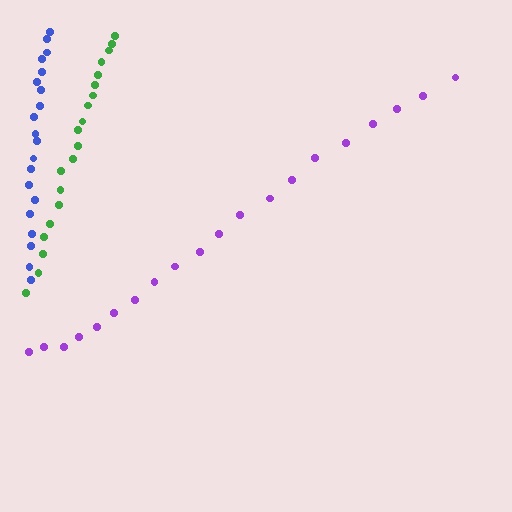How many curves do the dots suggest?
There are 3 distinct paths.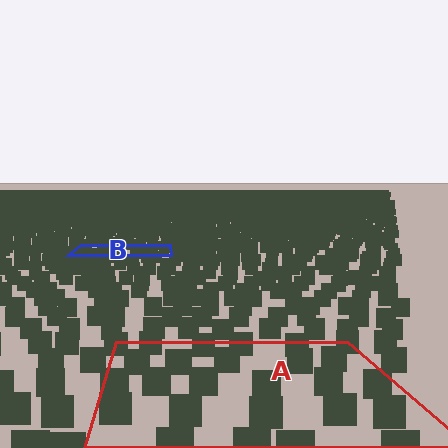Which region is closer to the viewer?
Region A is closer. The texture elements there are larger and more spread out.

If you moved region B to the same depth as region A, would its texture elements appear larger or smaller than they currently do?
They would appear larger. At a closer depth, the same texture elements are projected at a bigger on-screen size.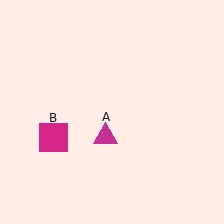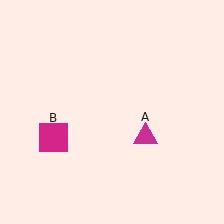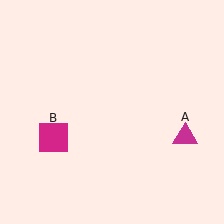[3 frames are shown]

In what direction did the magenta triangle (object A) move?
The magenta triangle (object A) moved right.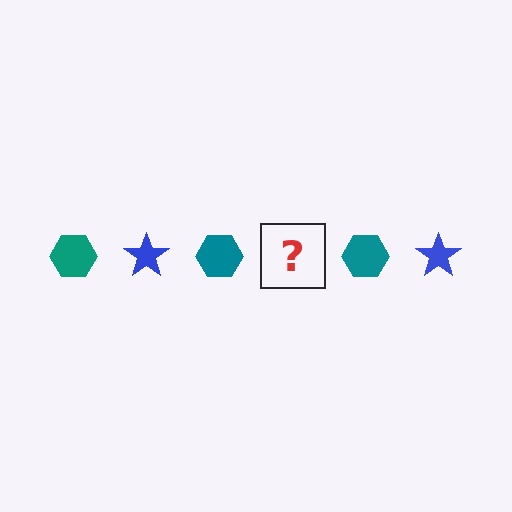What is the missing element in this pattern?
The missing element is a blue star.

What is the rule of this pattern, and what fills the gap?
The rule is that the pattern alternates between teal hexagon and blue star. The gap should be filled with a blue star.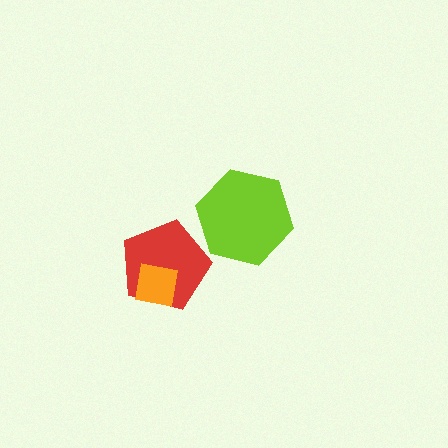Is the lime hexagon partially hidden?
No, no other shape covers it.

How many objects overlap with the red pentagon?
1 object overlaps with the red pentagon.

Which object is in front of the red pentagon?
The orange square is in front of the red pentagon.